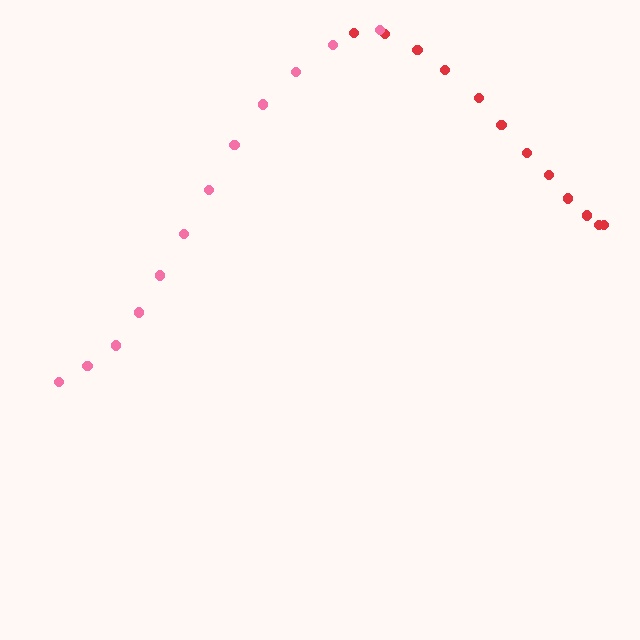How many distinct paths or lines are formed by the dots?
There are 2 distinct paths.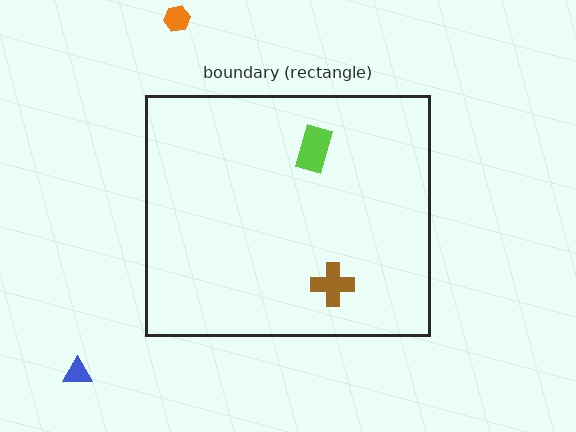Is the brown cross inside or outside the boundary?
Inside.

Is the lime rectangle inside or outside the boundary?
Inside.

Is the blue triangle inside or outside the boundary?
Outside.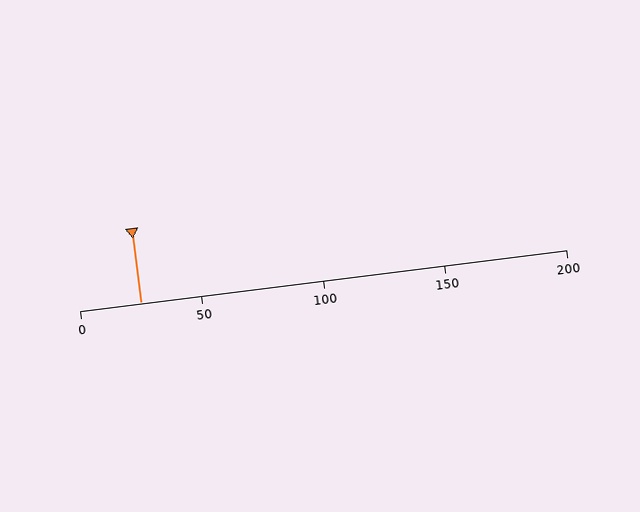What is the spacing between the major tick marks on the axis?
The major ticks are spaced 50 apart.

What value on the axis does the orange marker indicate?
The marker indicates approximately 25.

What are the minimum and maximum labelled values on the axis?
The axis runs from 0 to 200.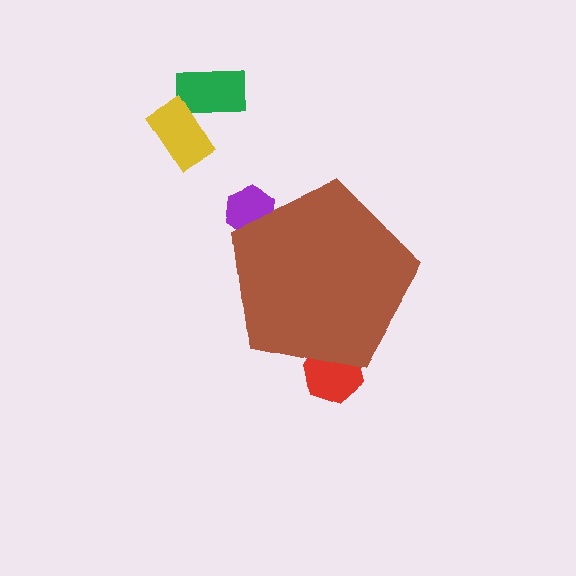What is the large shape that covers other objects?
A brown pentagon.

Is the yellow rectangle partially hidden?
No, the yellow rectangle is fully visible.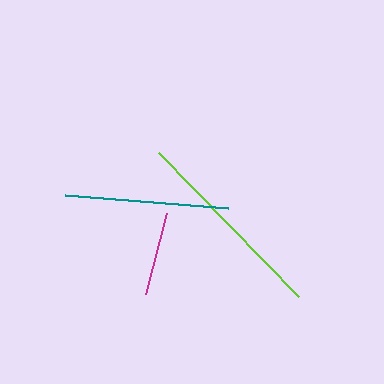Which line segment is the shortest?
The magenta line is the shortest at approximately 84 pixels.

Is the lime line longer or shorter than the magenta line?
The lime line is longer than the magenta line.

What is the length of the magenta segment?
The magenta segment is approximately 84 pixels long.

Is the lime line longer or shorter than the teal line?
The lime line is longer than the teal line.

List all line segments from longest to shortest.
From longest to shortest: lime, teal, magenta.